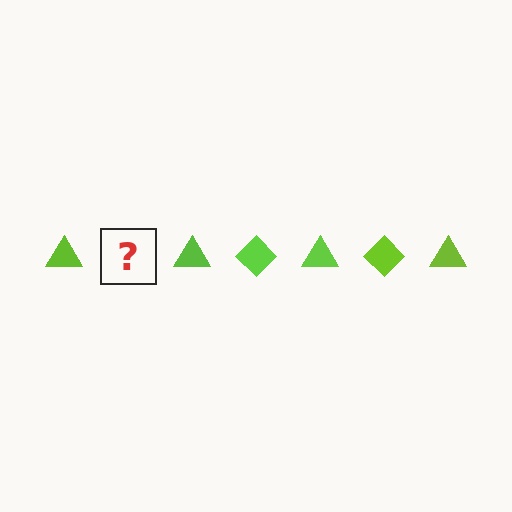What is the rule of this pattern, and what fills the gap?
The rule is that the pattern cycles through triangle, diamond shapes in lime. The gap should be filled with a lime diamond.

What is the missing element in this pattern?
The missing element is a lime diamond.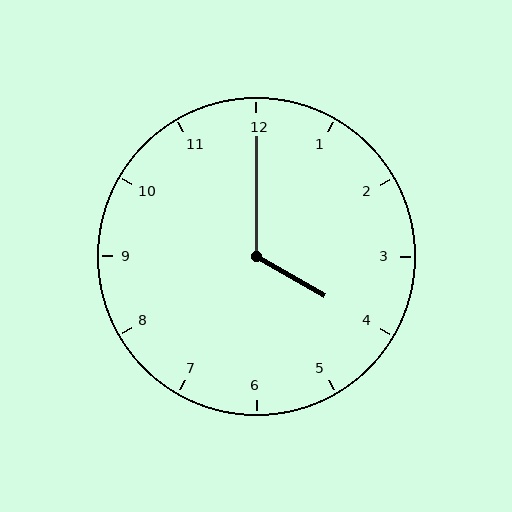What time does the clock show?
4:00.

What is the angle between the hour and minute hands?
Approximately 120 degrees.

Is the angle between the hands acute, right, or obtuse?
It is obtuse.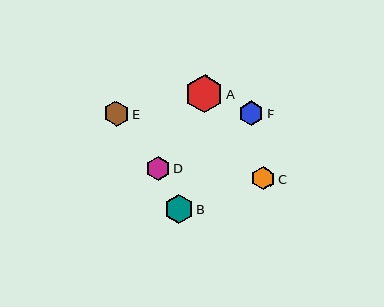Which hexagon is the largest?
Hexagon A is the largest with a size of approximately 38 pixels.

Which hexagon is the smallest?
Hexagon C is the smallest with a size of approximately 23 pixels.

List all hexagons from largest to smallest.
From largest to smallest: A, B, E, F, D, C.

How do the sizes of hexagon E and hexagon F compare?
Hexagon E and hexagon F are approximately the same size.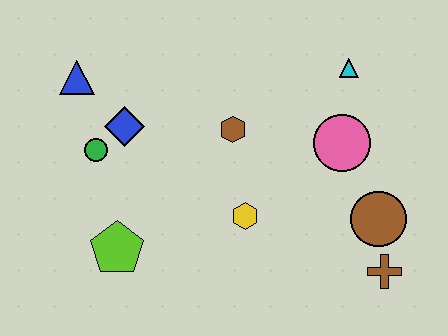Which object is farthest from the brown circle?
The blue triangle is farthest from the brown circle.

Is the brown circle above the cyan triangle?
No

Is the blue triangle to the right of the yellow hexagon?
No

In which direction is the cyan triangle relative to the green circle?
The cyan triangle is to the right of the green circle.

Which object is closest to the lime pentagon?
The green circle is closest to the lime pentagon.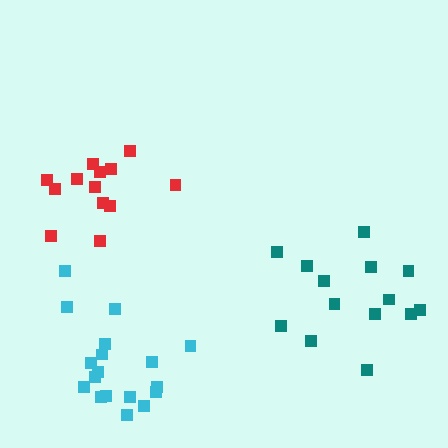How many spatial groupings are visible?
There are 3 spatial groupings.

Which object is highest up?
The red cluster is topmost.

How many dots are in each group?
Group 1: 14 dots, Group 2: 13 dots, Group 3: 18 dots (45 total).